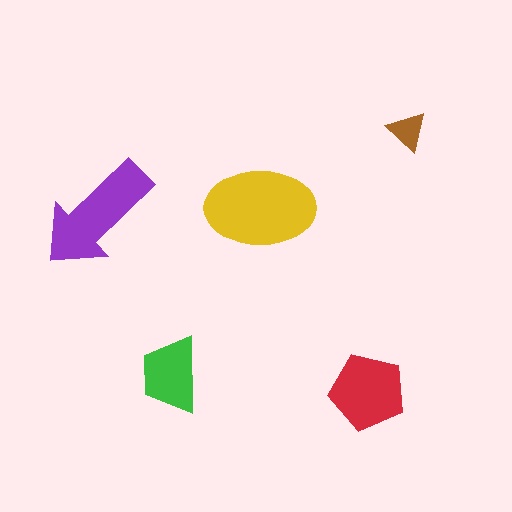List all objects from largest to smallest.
The yellow ellipse, the purple arrow, the red pentagon, the green trapezoid, the brown triangle.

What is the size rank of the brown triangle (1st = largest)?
5th.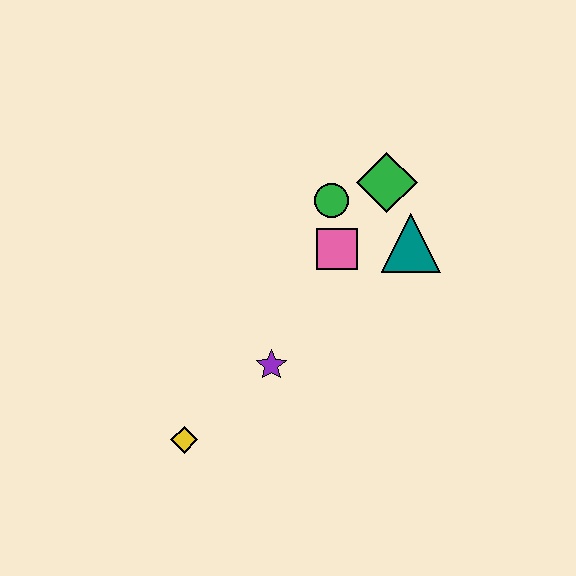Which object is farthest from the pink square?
The yellow diamond is farthest from the pink square.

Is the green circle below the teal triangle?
No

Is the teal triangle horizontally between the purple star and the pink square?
No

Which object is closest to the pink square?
The green circle is closest to the pink square.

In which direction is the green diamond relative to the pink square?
The green diamond is above the pink square.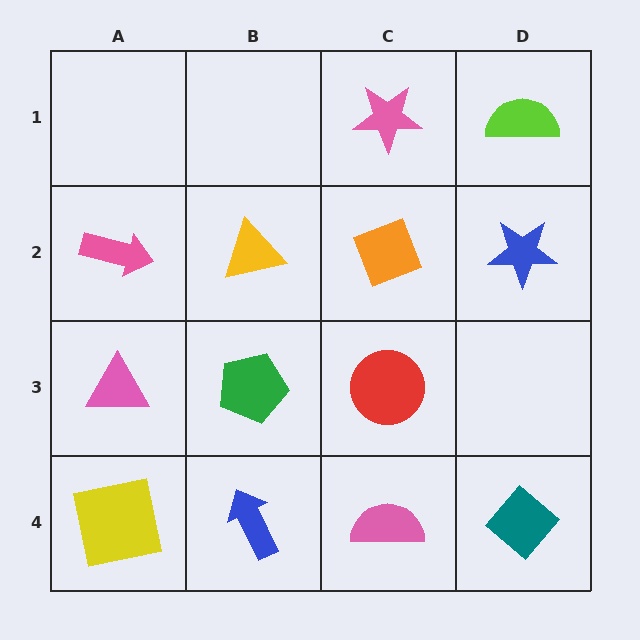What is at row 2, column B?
A yellow triangle.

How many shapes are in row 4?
4 shapes.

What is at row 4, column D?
A teal diamond.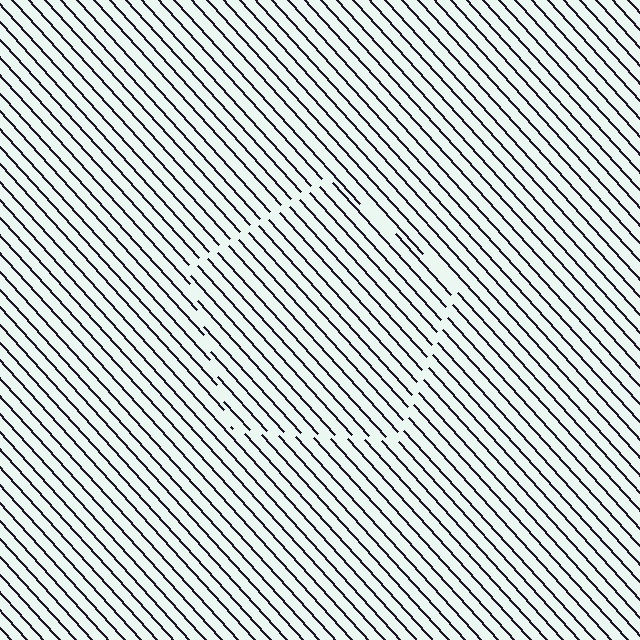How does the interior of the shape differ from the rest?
The interior of the shape contains the same grating, shifted by half a period — the contour is defined by the phase discontinuity where line-ends from the inner and outer gratings abut.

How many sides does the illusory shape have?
5 sides — the line-ends trace a pentagon.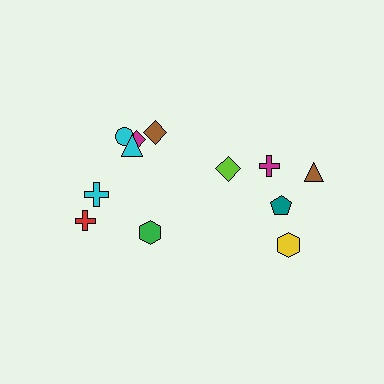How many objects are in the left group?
There are 7 objects.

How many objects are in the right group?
There are 5 objects.